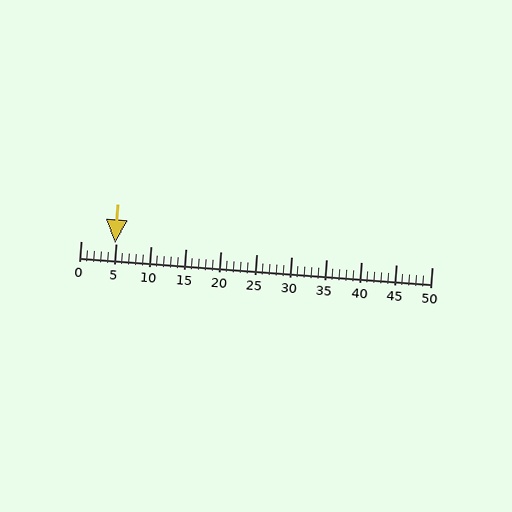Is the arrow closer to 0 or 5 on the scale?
The arrow is closer to 5.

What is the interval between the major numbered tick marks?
The major tick marks are spaced 5 units apart.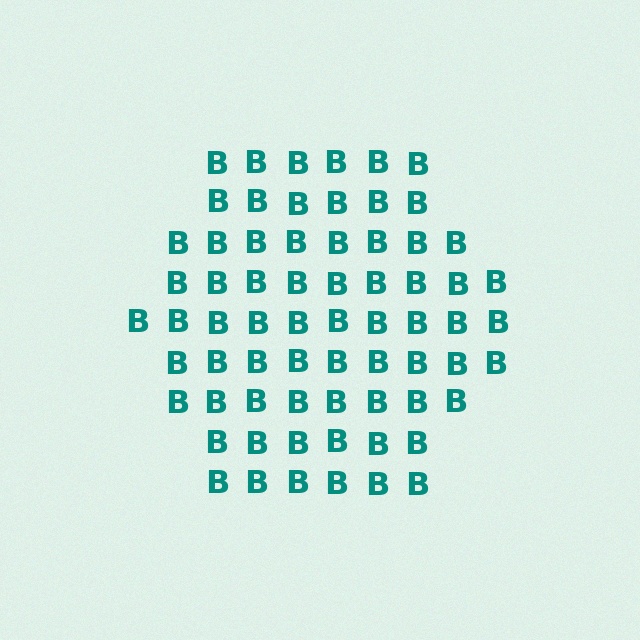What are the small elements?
The small elements are letter B's.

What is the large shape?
The large shape is a hexagon.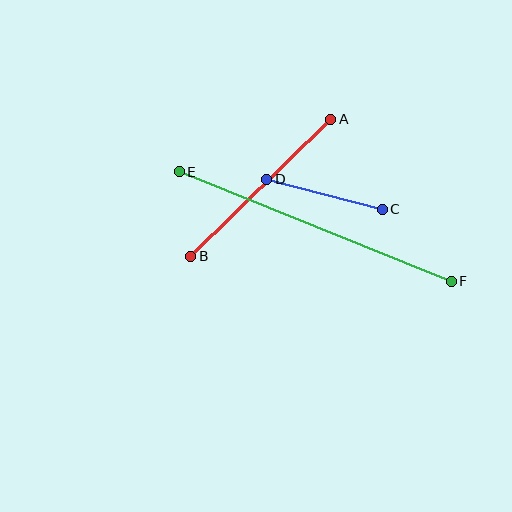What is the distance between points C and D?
The distance is approximately 119 pixels.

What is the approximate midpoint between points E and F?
The midpoint is at approximately (315, 226) pixels.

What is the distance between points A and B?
The distance is approximately 196 pixels.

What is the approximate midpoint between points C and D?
The midpoint is at approximately (325, 194) pixels.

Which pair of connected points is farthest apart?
Points E and F are farthest apart.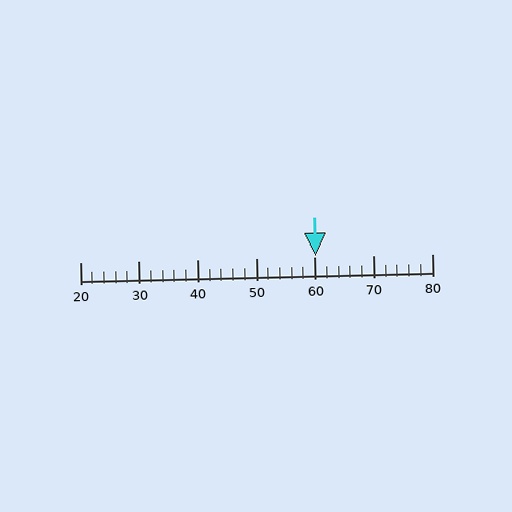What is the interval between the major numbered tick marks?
The major tick marks are spaced 10 units apart.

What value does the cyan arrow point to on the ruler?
The cyan arrow points to approximately 60.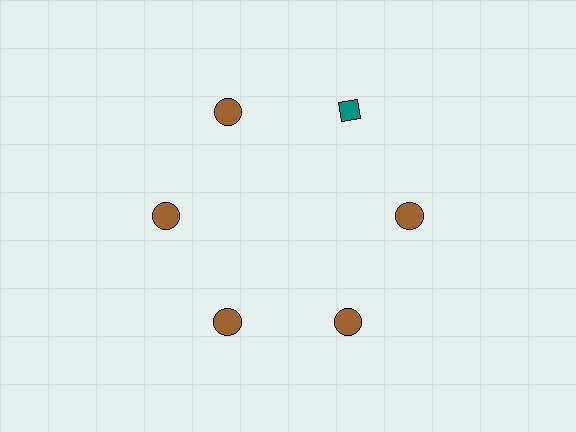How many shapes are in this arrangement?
There are 6 shapes arranged in a ring pattern.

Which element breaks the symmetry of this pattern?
The teal diamond at roughly the 1 o'clock position breaks the symmetry. All other shapes are brown circles.